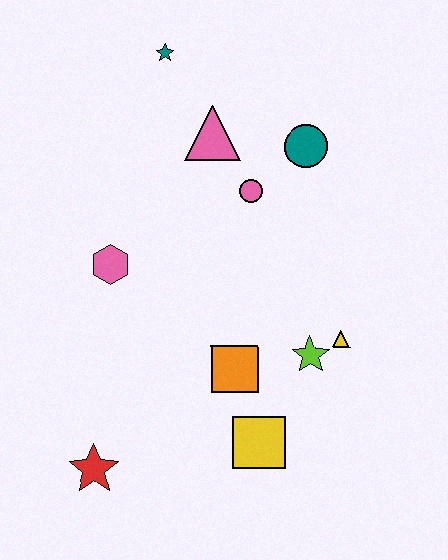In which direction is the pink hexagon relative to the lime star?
The pink hexagon is to the left of the lime star.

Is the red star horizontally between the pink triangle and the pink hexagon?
No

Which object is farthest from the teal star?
The red star is farthest from the teal star.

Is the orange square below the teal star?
Yes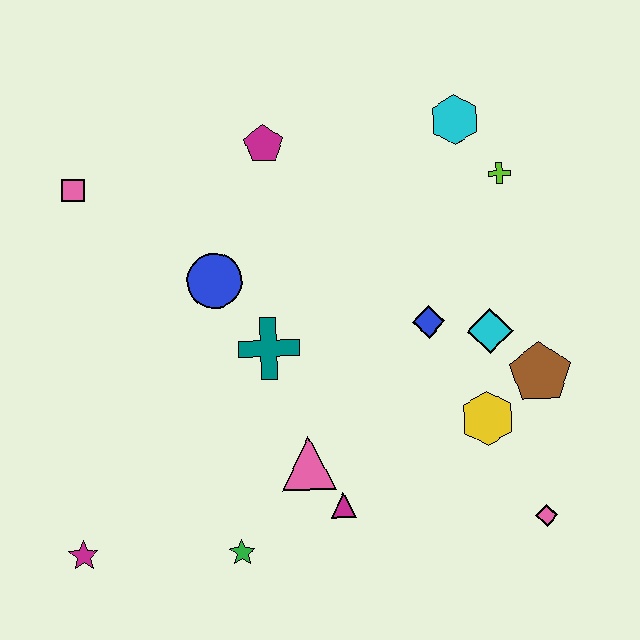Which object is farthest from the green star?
The cyan hexagon is farthest from the green star.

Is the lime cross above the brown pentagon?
Yes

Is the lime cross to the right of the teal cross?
Yes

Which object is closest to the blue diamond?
The cyan diamond is closest to the blue diamond.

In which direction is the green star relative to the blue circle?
The green star is below the blue circle.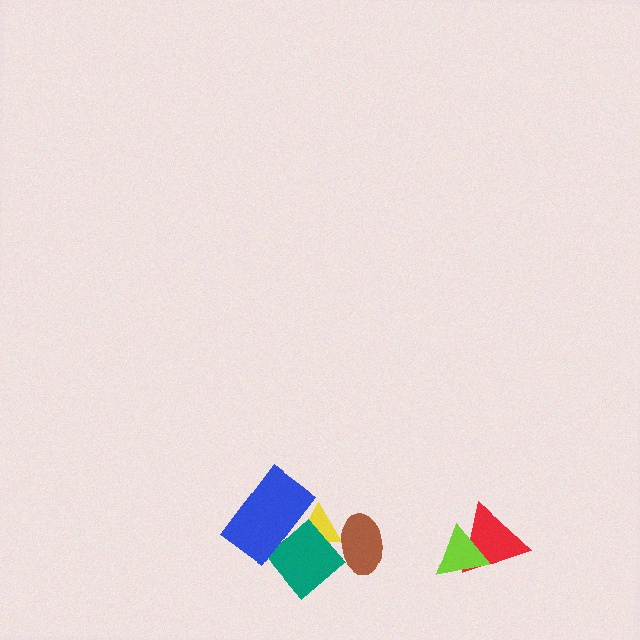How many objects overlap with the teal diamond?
2 objects overlap with the teal diamond.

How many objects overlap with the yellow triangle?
3 objects overlap with the yellow triangle.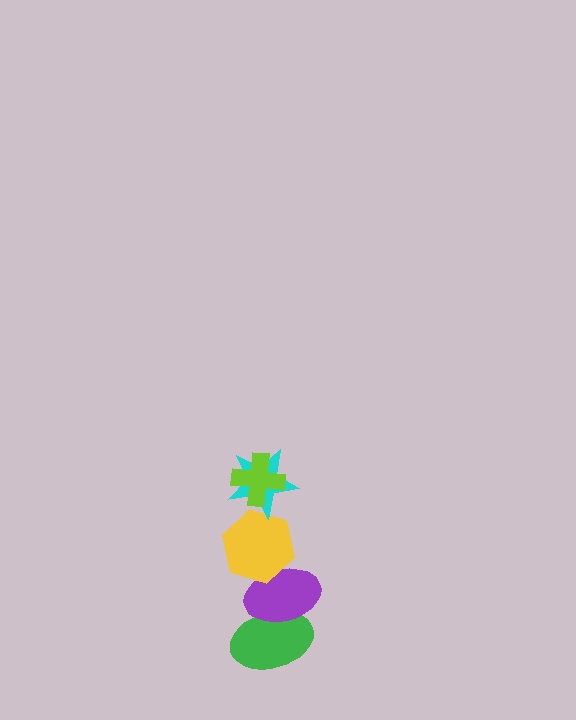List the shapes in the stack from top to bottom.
From top to bottom: the lime cross, the cyan star, the yellow hexagon, the purple ellipse, the green ellipse.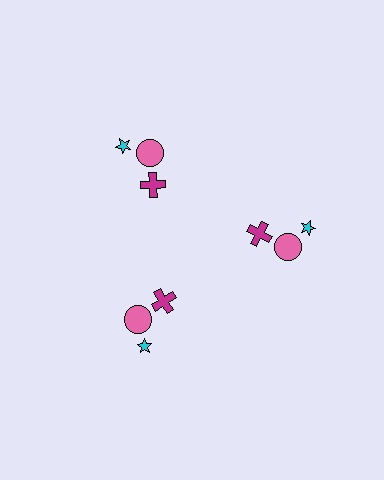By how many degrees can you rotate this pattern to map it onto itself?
The pattern maps onto itself every 120 degrees of rotation.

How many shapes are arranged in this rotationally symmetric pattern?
There are 9 shapes, arranged in 3 groups of 3.